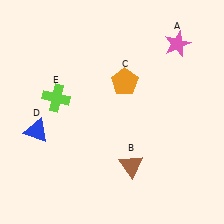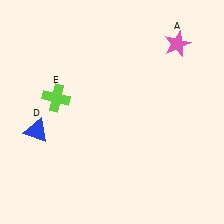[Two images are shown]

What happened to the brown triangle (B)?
The brown triangle (B) was removed in Image 2. It was in the bottom-right area of Image 1.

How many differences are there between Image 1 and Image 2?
There are 2 differences between the two images.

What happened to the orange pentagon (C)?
The orange pentagon (C) was removed in Image 2. It was in the top-right area of Image 1.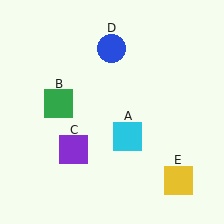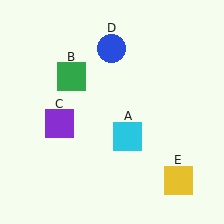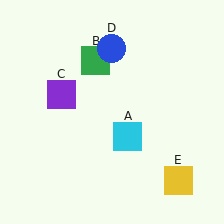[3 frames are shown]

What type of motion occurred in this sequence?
The green square (object B), purple square (object C) rotated clockwise around the center of the scene.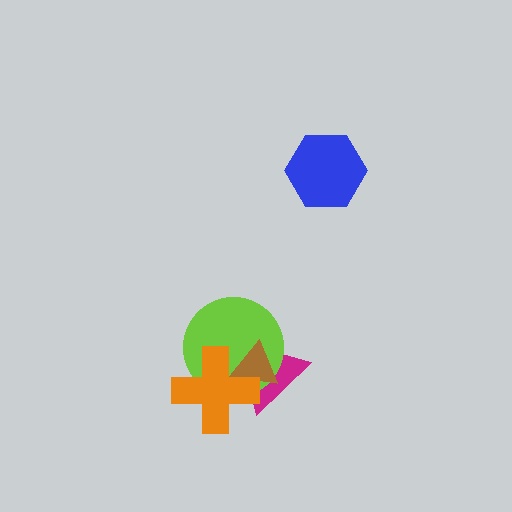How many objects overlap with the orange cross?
3 objects overlap with the orange cross.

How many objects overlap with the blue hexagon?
0 objects overlap with the blue hexagon.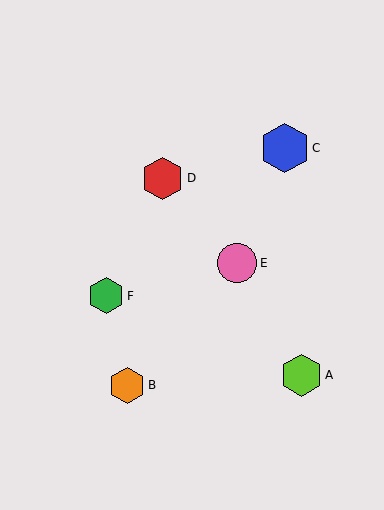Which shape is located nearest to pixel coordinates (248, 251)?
The pink circle (labeled E) at (237, 263) is nearest to that location.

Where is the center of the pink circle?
The center of the pink circle is at (237, 263).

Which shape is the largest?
The blue hexagon (labeled C) is the largest.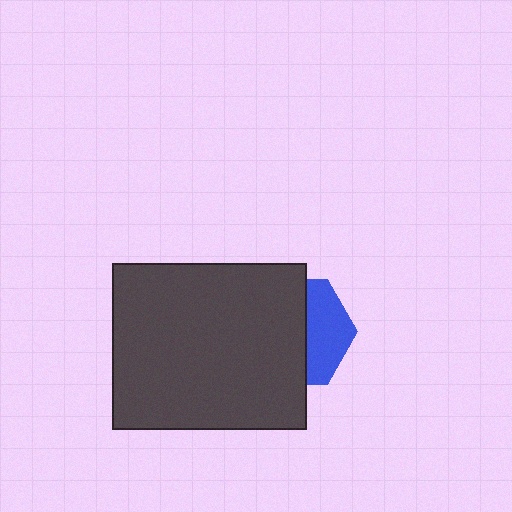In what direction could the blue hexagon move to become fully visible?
The blue hexagon could move right. That would shift it out from behind the dark gray rectangle entirely.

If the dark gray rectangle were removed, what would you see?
You would see the complete blue hexagon.